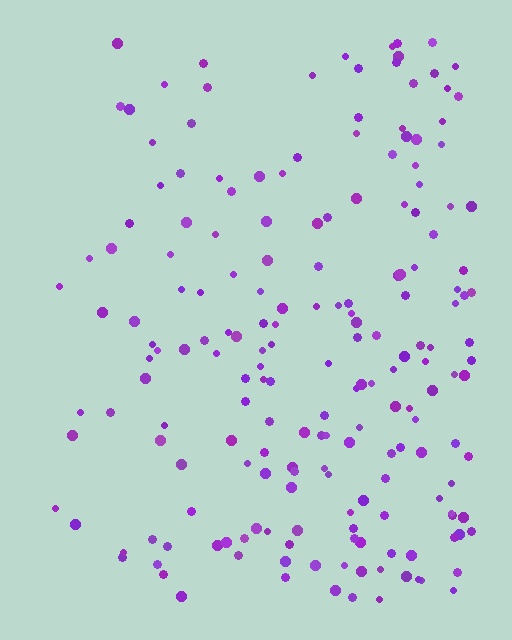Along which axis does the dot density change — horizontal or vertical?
Horizontal.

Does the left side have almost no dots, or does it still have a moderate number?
Still a moderate number, just noticeably fewer than the right.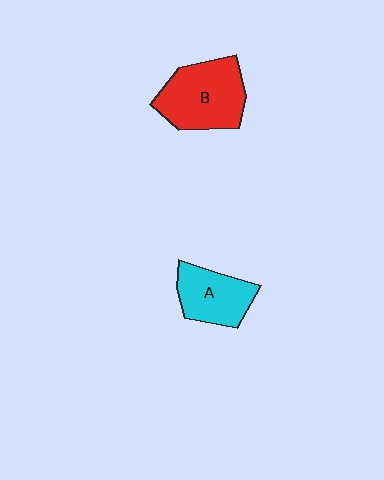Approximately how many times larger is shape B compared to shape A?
Approximately 1.4 times.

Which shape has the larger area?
Shape B (red).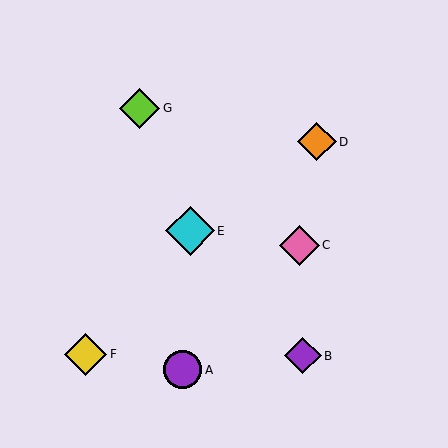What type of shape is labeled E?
Shape E is a cyan diamond.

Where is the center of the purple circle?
The center of the purple circle is at (183, 370).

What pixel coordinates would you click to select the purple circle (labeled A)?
Click at (183, 370) to select the purple circle A.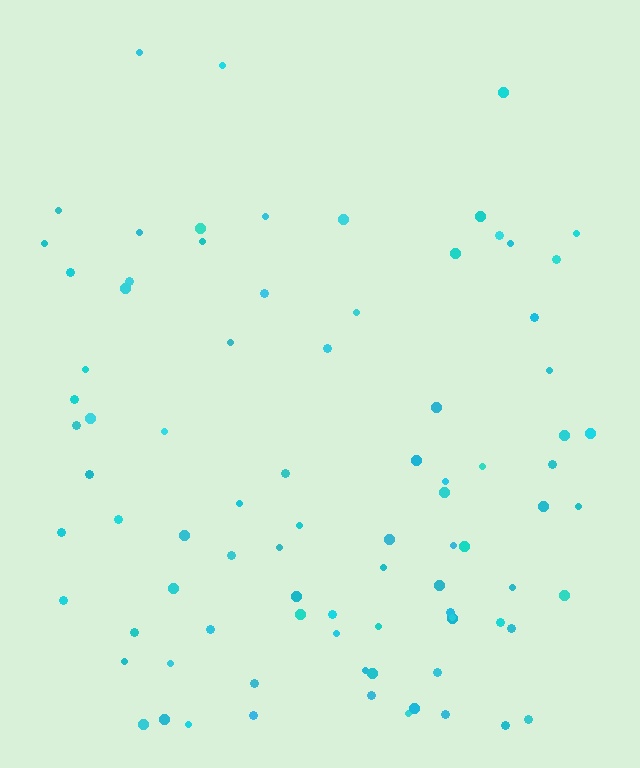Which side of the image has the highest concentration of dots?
The bottom.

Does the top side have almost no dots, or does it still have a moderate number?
Still a moderate number, just noticeably fewer than the bottom.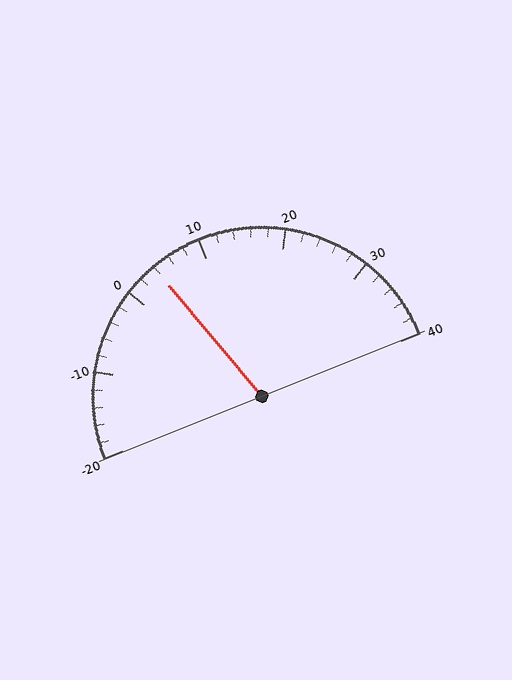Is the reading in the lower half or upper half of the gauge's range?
The reading is in the lower half of the range (-20 to 40).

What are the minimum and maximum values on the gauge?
The gauge ranges from -20 to 40.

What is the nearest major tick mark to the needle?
The nearest major tick mark is 0.